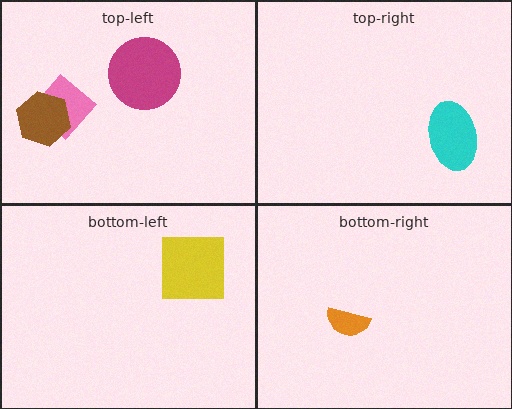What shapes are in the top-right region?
The cyan ellipse.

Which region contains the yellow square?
The bottom-left region.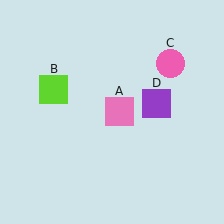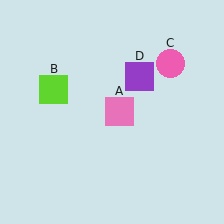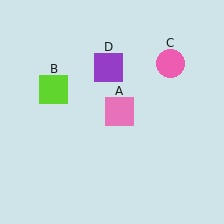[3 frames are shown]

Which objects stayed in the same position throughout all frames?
Pink square (object A) and lime square (object B) and pink circle (object C) remained stationary.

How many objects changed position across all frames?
1 object changed position: purple square (object D).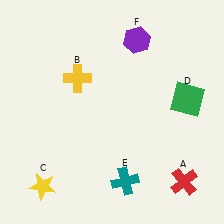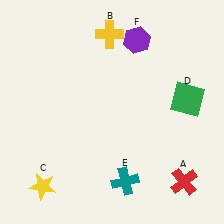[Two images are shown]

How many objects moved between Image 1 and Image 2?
1 object moved between the two images.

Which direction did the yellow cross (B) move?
The yellow cross (B) moved up.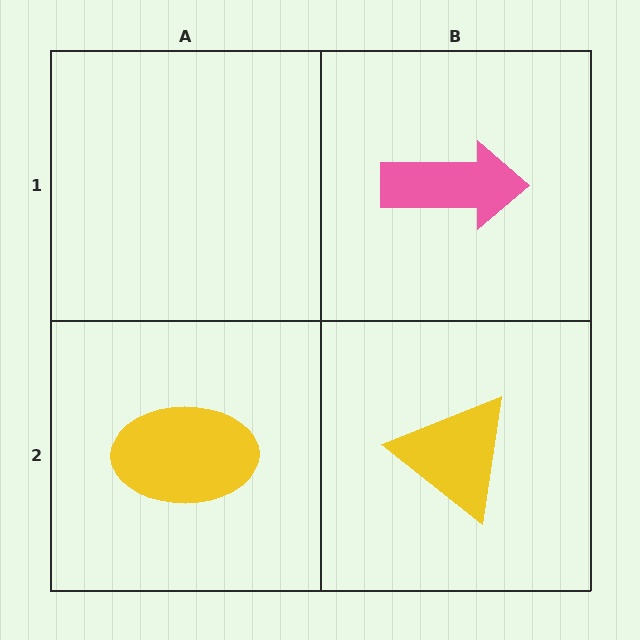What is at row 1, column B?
A pink arrow.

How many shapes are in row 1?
1 shape.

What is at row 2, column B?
A yellow triangle.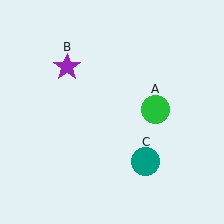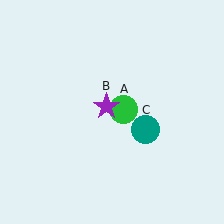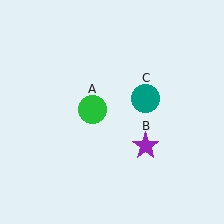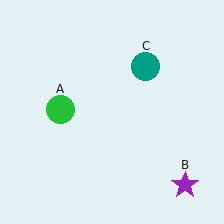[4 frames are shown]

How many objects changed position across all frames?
3 objects changed position: green circle (object A), purple star (object B), teal circle (object C).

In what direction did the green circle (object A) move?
The green circle (object A) moved left.